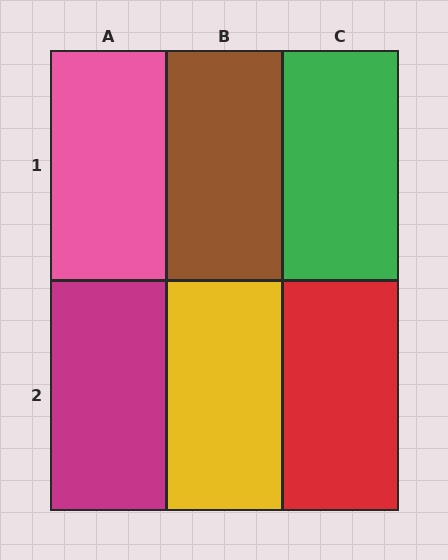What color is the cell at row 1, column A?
Pink.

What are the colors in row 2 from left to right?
Magenta, yellow, red.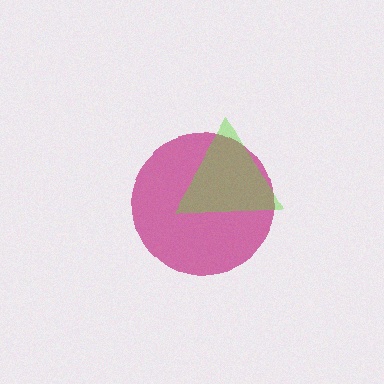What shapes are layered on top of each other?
The layered shapes are: a magenta circle, a lime triangle.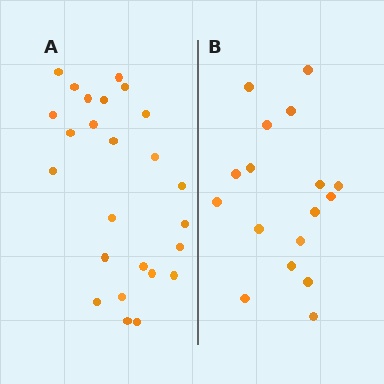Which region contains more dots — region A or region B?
Region A (the left region) has more dots.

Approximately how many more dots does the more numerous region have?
Region A has roughly 8 or so more dots than region B.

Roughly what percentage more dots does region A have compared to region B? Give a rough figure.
About 45% more.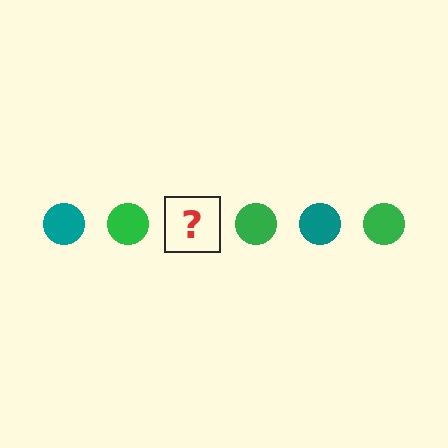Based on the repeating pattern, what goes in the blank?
The blank should be a teal circle.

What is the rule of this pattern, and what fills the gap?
The rule is that the pattern cycles through teal, green circles. The gap should be filled with a teal circle.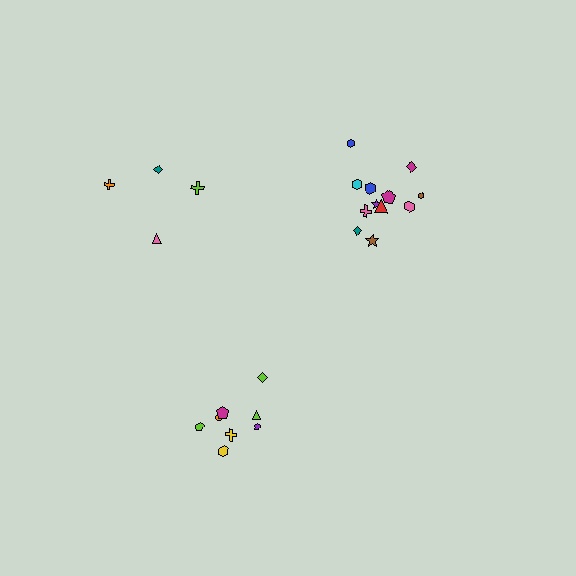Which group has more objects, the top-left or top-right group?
The top-right group.